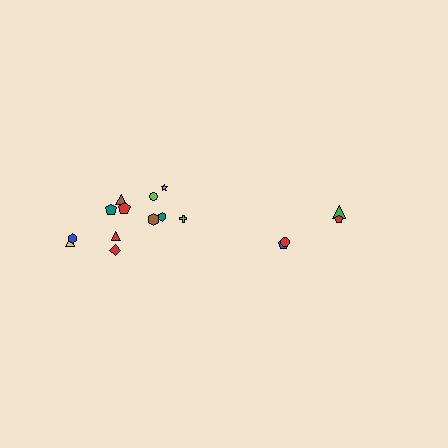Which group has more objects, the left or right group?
The left group.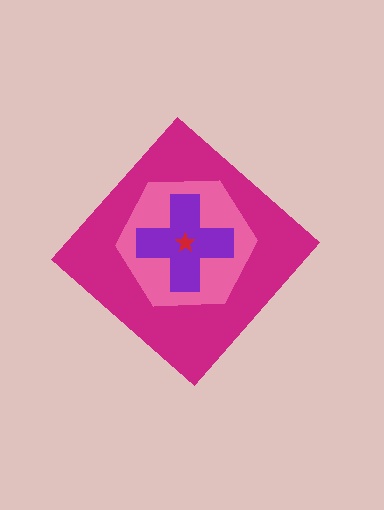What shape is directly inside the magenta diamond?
The pink hexagon.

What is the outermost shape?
The magenta diamond.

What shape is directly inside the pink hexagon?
The purple cross.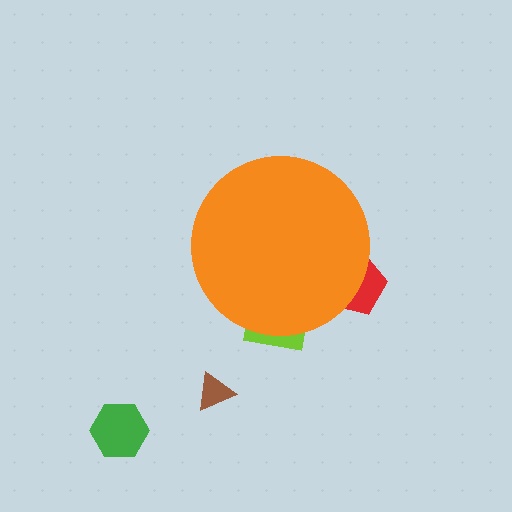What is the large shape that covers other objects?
An orange circle.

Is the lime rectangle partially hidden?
Yes, the lime rectangle is partially hidden behind the orange circle.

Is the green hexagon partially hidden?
No, the green hexagon is fully visible.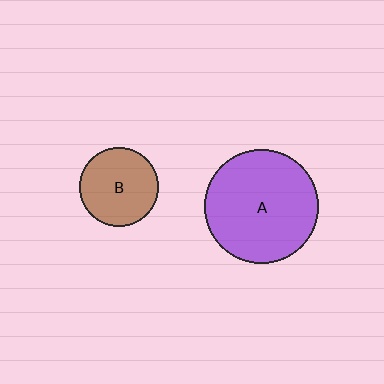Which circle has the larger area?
Circle A (purple).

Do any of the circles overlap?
No, none of the circles overlap.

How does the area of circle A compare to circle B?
Approximately 2.1 times.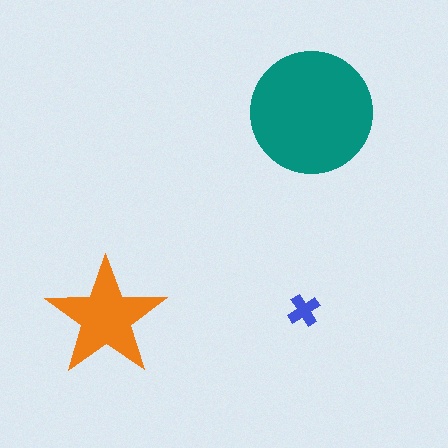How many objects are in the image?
There are 3 objects in the image.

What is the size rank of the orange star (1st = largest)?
2nd.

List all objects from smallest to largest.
The blue cross, the orange star, the teal circle.